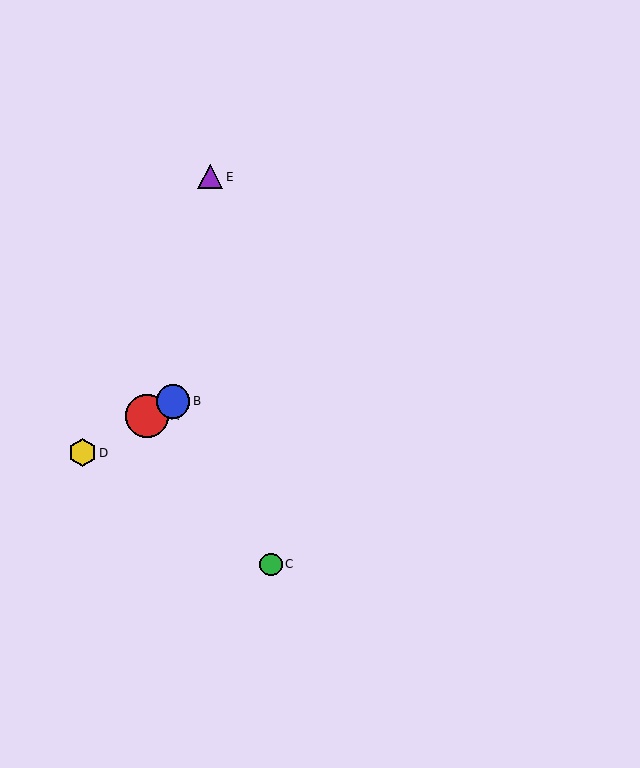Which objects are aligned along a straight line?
Objects A, B, D are aligned along a straight line.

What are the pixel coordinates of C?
Object C is at (271, 564).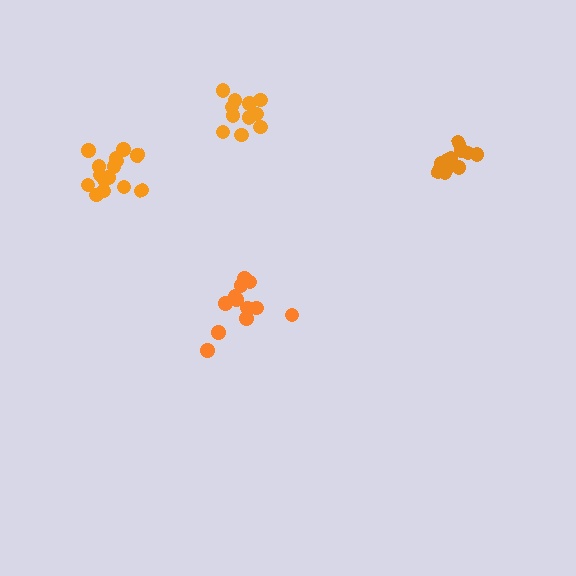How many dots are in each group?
Group 1: 11 dots, Group 2: 12 dots, Group 3: 11 dots, Group 4: 17 dots (51 total).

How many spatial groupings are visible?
There are 4 spatial groupings.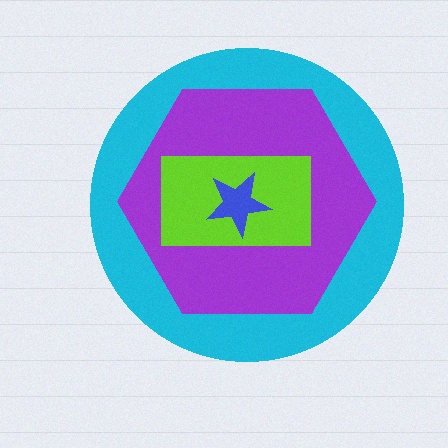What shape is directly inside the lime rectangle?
The blue star.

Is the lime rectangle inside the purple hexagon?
Yes.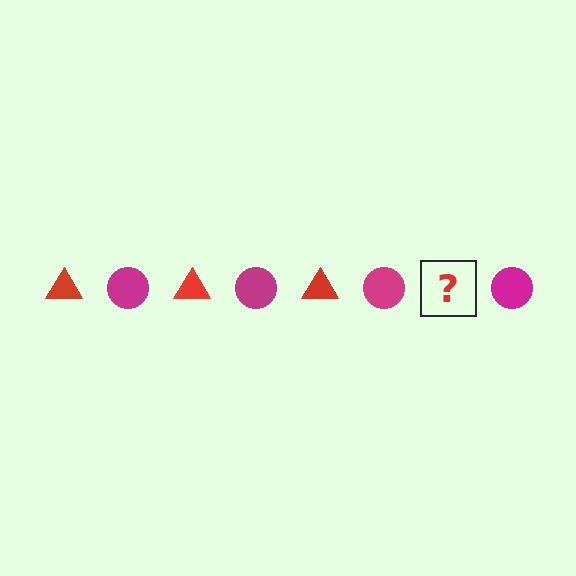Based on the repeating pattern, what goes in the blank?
The blank should be a red triangle.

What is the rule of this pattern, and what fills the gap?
The rule is that the pattern alternates between red triangle and magenta circle. The gap should be filled with a red triangle.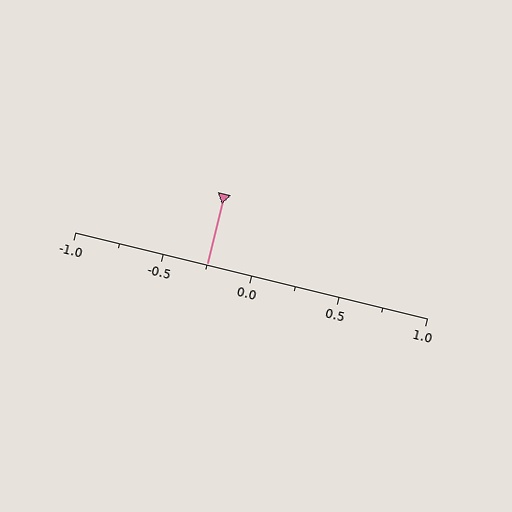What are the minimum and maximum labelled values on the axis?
The axis runs from -1.0 to 1.0.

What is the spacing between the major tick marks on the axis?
The major ticks are spaced 0.5 apart.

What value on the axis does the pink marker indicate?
The marker indicates approximately -0.25.